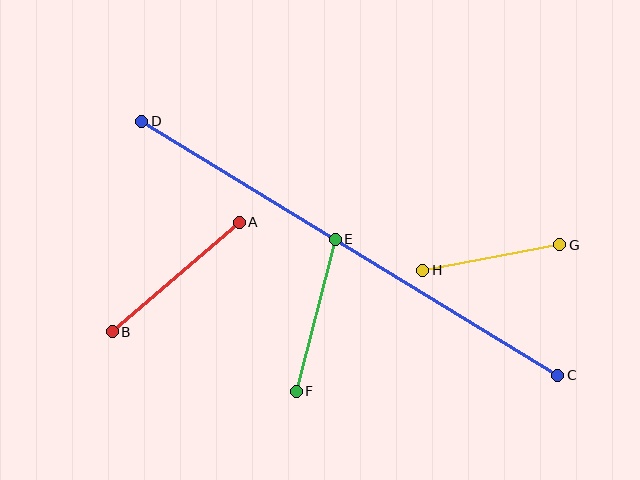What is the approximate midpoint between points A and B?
The midpoint is at approximately (176, 277) pixels.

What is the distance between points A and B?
The distance is approximately 168 pixels.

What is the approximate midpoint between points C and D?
The midpoint is at approximately (350, 248) pixels.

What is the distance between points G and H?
The distance is approximately 139 pixels.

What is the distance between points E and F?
The distance is approximately 157 pixels.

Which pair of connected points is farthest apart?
Points C and D are farthest apart.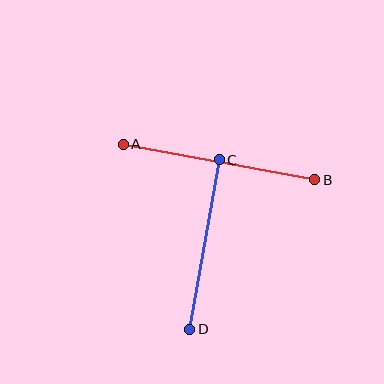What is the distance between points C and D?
The distance is approximately 172 pixels.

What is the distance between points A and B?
The distance is approximately 195 pixels.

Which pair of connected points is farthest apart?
Points A and B are farthest apart.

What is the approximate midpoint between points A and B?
The midpoint is at approximately (219, 162) pixels.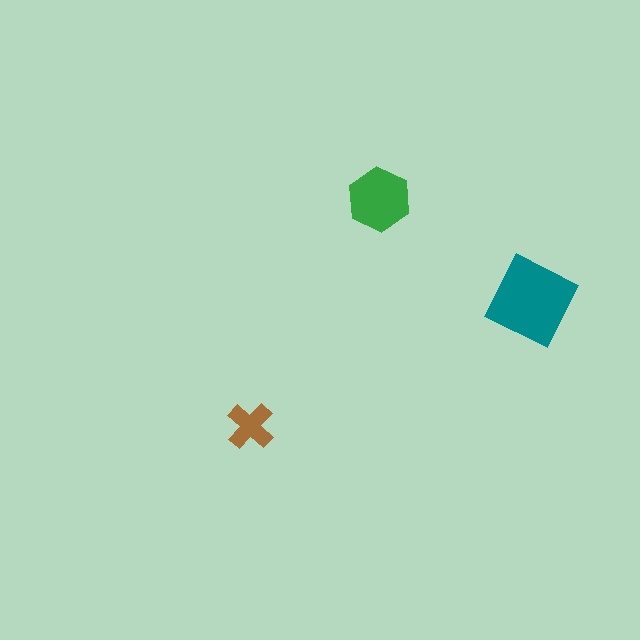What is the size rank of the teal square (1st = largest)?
1st.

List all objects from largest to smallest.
The teal square, the green hexagon, the brown cross.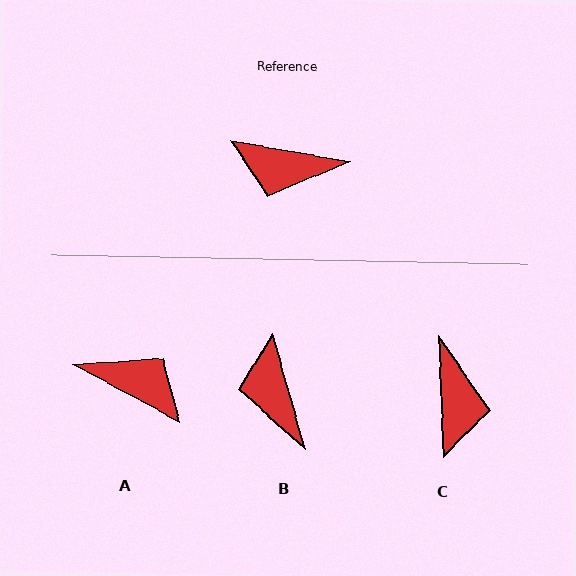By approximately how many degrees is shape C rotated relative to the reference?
Approximately 102 degrees counter-clockwise.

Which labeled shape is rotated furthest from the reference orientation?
A, about 161 degrees away.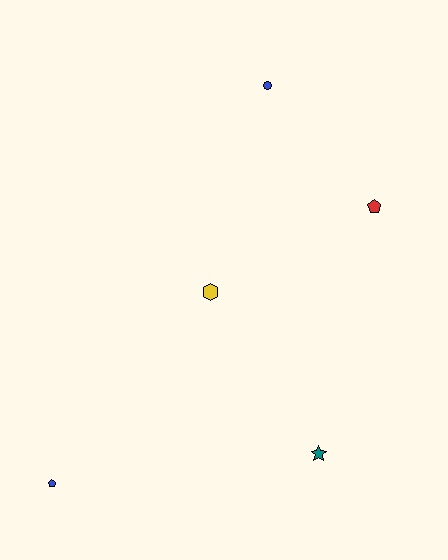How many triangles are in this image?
There are no triangles.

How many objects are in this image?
There are 5 objects.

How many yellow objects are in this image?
There is 1 yellow object.